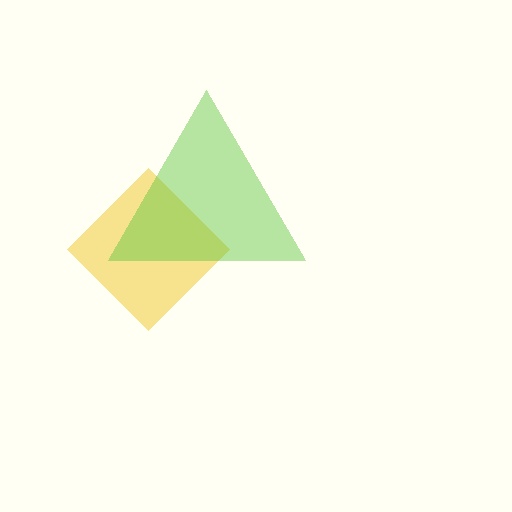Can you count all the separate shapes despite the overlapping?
Yes, there are 2 separate shapes.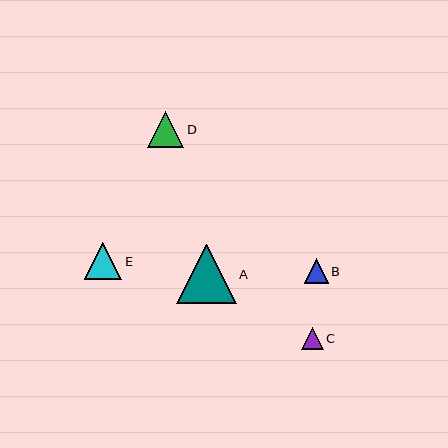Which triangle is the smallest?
Triangle C is the smallest with a size of approximately 22 pixels.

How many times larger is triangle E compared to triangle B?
Triangle E is approximately 1.5 times the size of triangle B.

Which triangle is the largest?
Triangle A is the largest with a size of approximately 59 pixels.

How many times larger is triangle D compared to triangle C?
Triangle D is approximately 1.7 times the size of triangle C.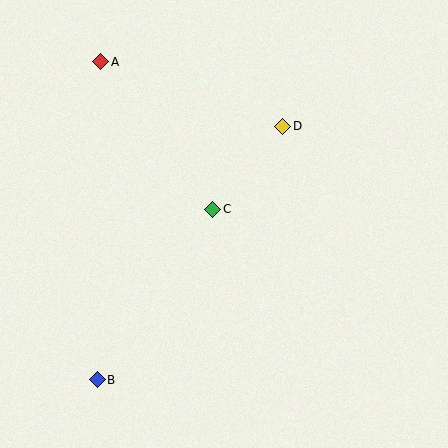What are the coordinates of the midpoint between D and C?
The midpoint between D and C is at (248, 168).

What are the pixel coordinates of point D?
Point D is at (283, 126).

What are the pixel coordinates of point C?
Point C is at (213, 209).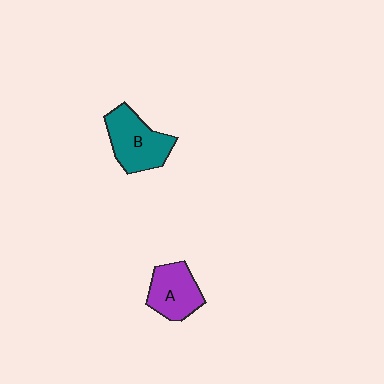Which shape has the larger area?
Shape B (teal).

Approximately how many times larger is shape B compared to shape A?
Approximately 1.2 times.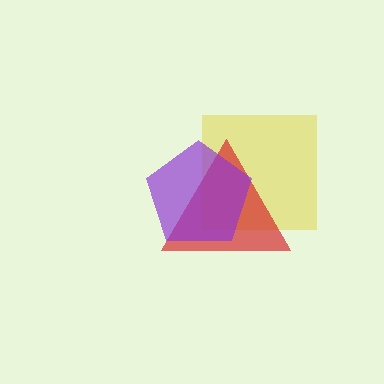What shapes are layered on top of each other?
The layered shapes are: a yellow square, a red triangle, a purple pentagon.